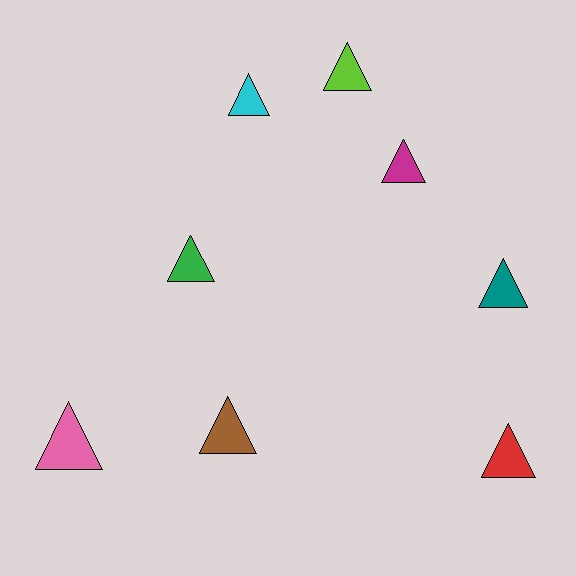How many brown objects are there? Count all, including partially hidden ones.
There is 1 brown object.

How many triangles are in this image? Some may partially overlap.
There are 8 triangles.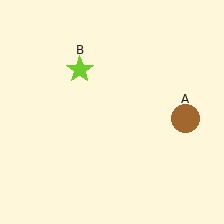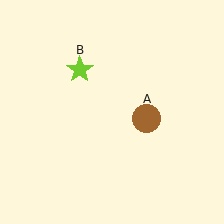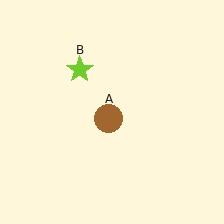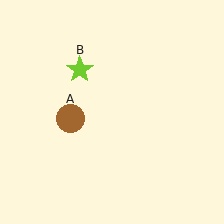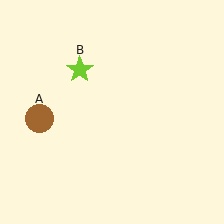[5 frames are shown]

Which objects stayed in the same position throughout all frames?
Lime star (object B) remained stationary.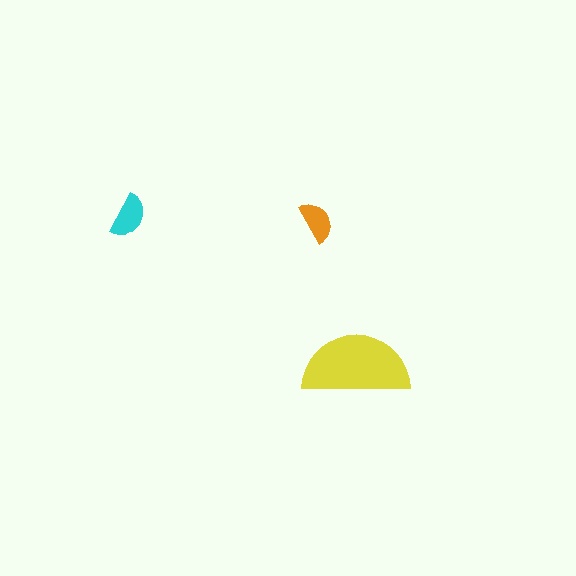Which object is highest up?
The cyan semicircle is topmost.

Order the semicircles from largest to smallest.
the yellow one, the cyan one, the orange one.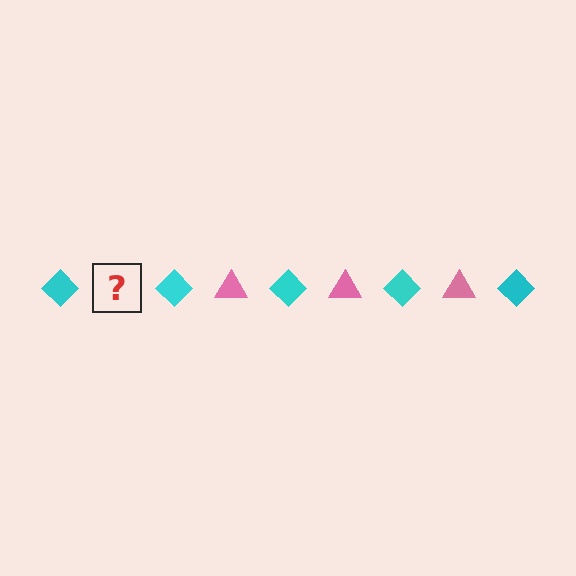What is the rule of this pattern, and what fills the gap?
The rule is that the pattern alternates between cyan diamond and pink triangle. The gap should be filled with a pink triangle.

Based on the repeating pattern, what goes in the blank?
The blank should be a pink triangle.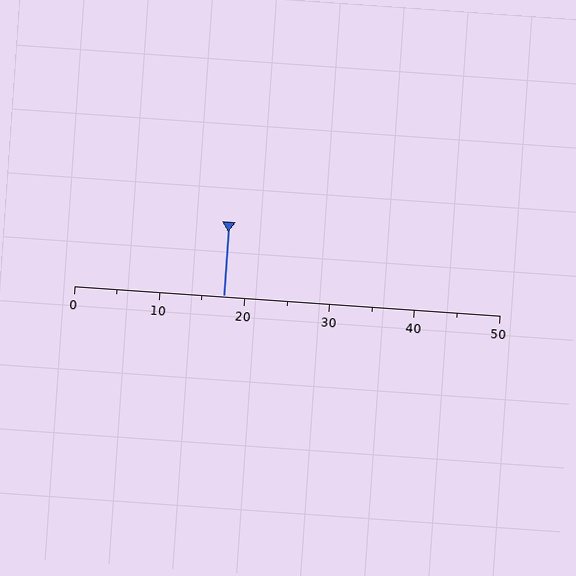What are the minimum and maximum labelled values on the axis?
The axis runs from 0 to 50.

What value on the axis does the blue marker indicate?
The marker indicates approximately 17.5.